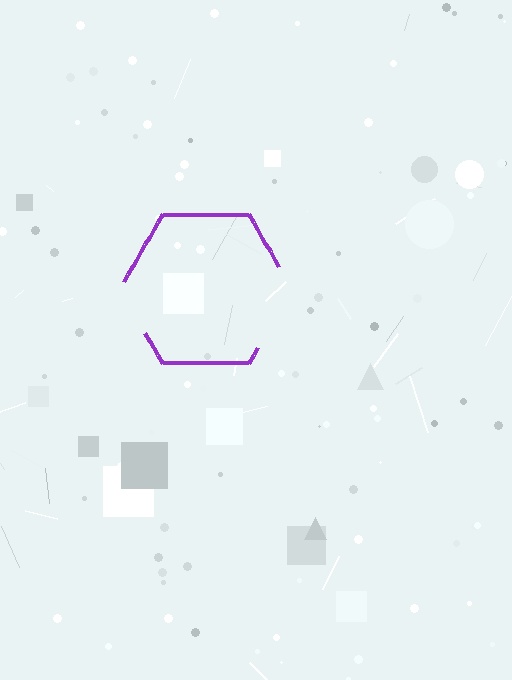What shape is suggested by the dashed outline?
The dashed outline suggests a hexagon.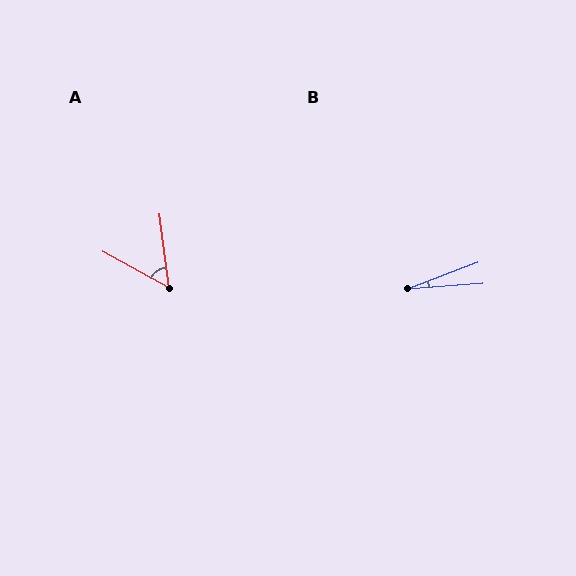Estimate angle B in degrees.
Approximately 17 degrees.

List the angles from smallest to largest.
B (17°), A (54°).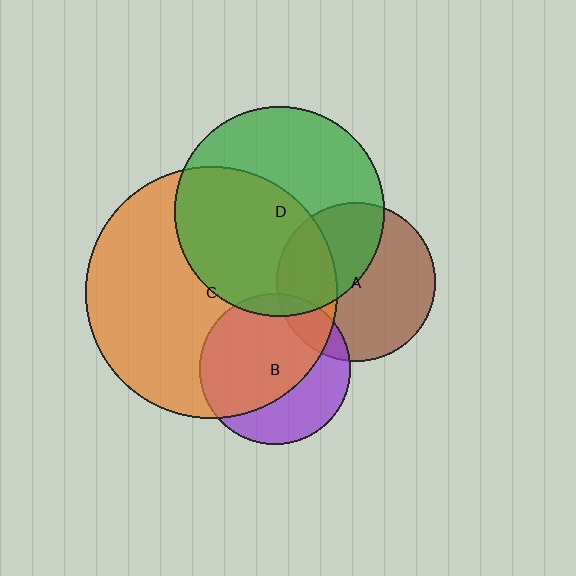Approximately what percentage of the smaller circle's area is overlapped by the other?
Approximately 5%.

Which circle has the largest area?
Circle C (orange).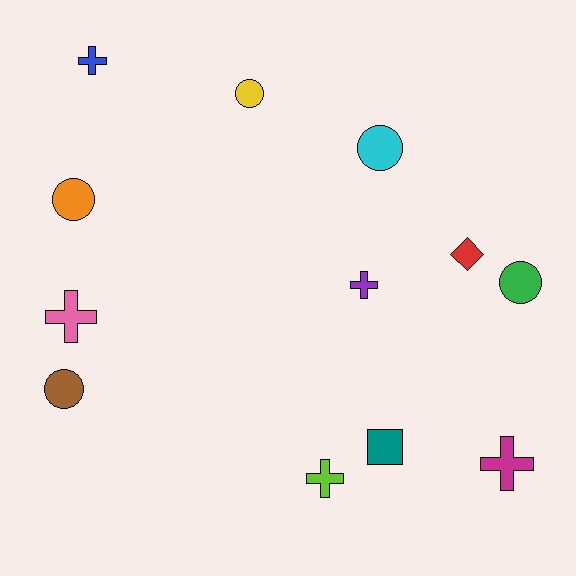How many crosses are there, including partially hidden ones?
There are 5 crosses.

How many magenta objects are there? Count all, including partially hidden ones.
There is 1 magenta object.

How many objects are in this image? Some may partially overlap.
There are 12 objects.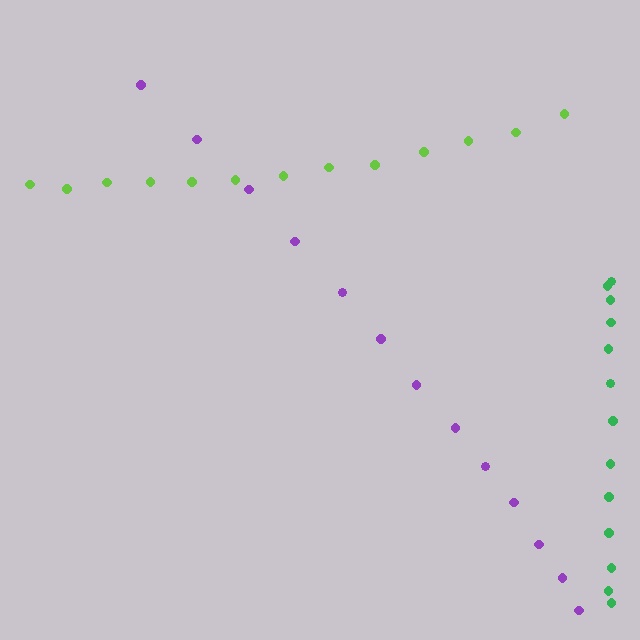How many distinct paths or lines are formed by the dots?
There are 3 distinct paths.